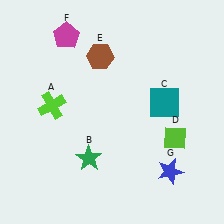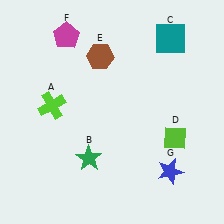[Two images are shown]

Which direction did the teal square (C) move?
The teal square (C) moved up.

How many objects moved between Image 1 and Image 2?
1 object moved between the two images.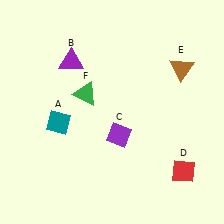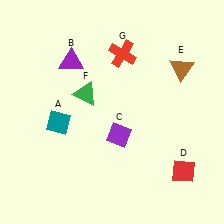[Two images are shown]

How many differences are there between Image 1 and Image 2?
There is 1 difference between the two images.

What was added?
A red cross (G) was added in Image 2.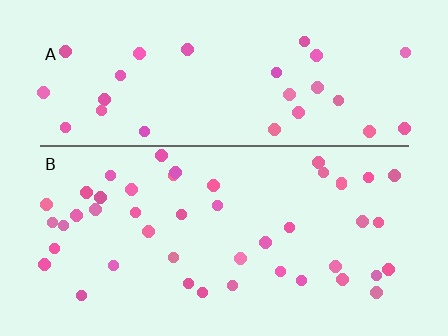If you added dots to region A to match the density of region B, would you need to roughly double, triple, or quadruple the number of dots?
Approximately double.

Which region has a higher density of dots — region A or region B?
B (the bottom).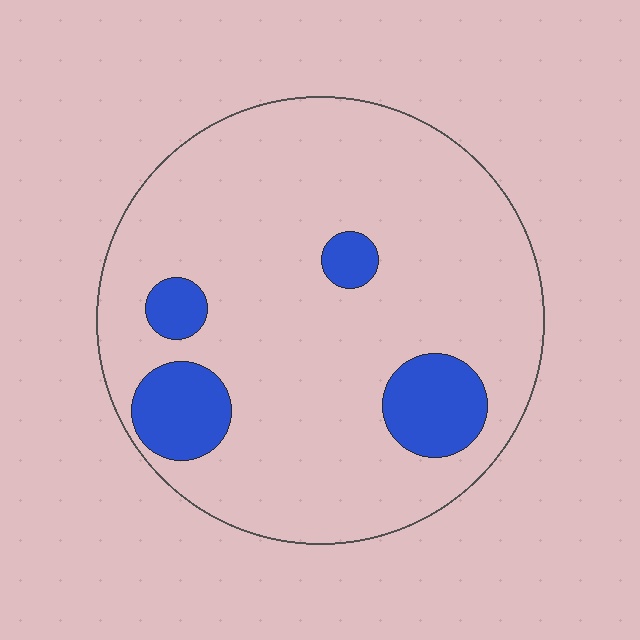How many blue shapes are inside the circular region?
4.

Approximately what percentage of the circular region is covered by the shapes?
Approximately 15%.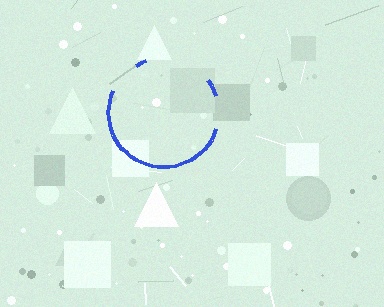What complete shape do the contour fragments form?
The contour fragments form a circle.